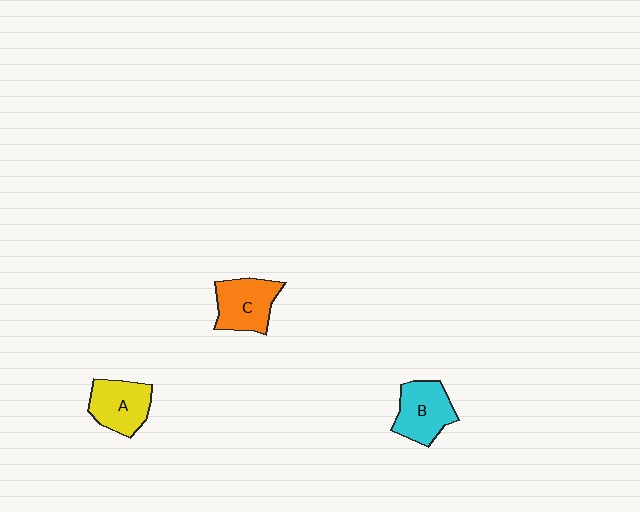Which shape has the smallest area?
Shape A (yellow).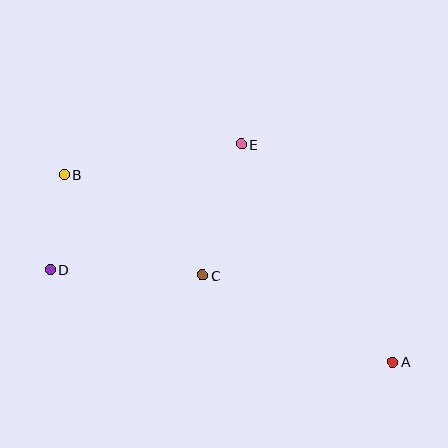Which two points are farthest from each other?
Points A and B are farthest from each other.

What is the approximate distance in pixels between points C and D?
The distance between C and D is approximately 152 pixels.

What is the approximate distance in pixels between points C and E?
The distance between C and E is approximately 136 pixels.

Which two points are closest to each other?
Points B and D are closest to each other.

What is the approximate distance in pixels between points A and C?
The distance between A and C is approximately 209 pixels.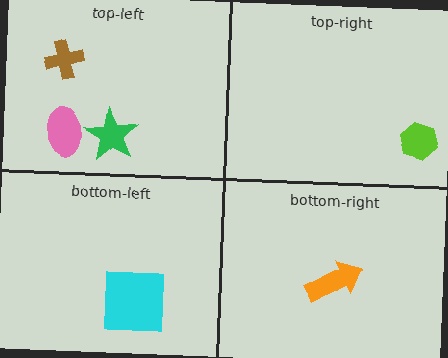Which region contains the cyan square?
The bottom-left region.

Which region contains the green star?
The top-left region.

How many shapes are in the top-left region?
3.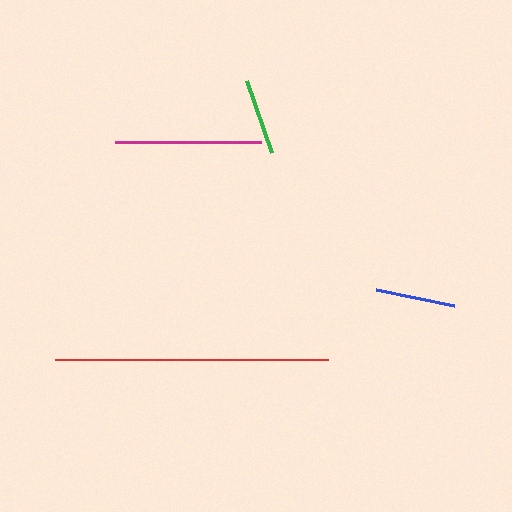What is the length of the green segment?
The green segment is approximately 76 pixels long.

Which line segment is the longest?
The red line is the longest at approximately 272 pixels.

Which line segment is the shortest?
The green line is the shortest at approximately 76 pixels.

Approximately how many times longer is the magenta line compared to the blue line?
The magenta line is approximately 1.8 times the length of the blue line.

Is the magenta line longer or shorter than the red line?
The red line is longer than the magenta line.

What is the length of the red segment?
The red segment is approximately 272 pixels long.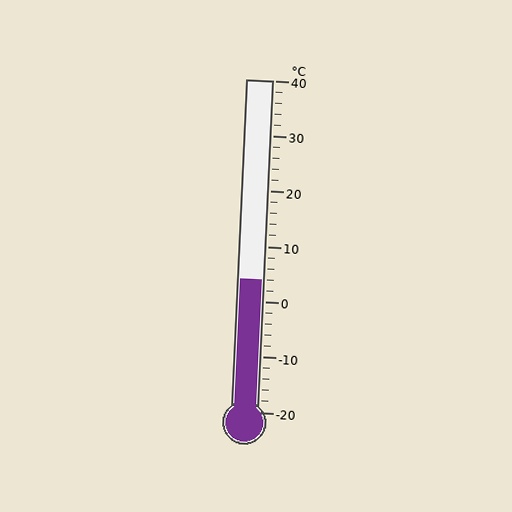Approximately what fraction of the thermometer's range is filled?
The thermometer is filled to approximately 40% of its range.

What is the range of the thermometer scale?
The thermometer scale ranges from -20°C to 40°C.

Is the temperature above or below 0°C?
The temperature is above 0°C.